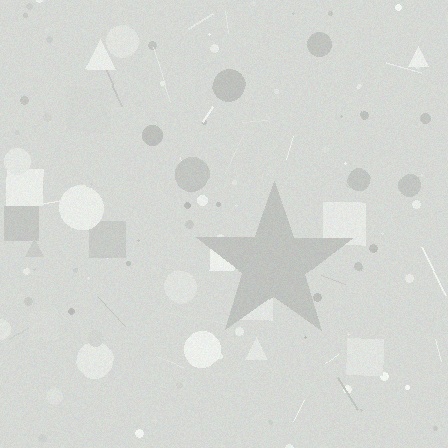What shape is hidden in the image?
A star is hidden in the image.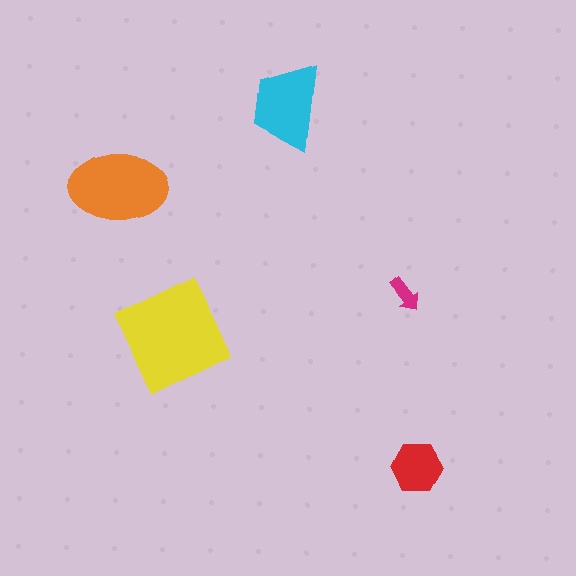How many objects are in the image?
There are 5 objects in the image.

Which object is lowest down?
The red hexagon is bottommost.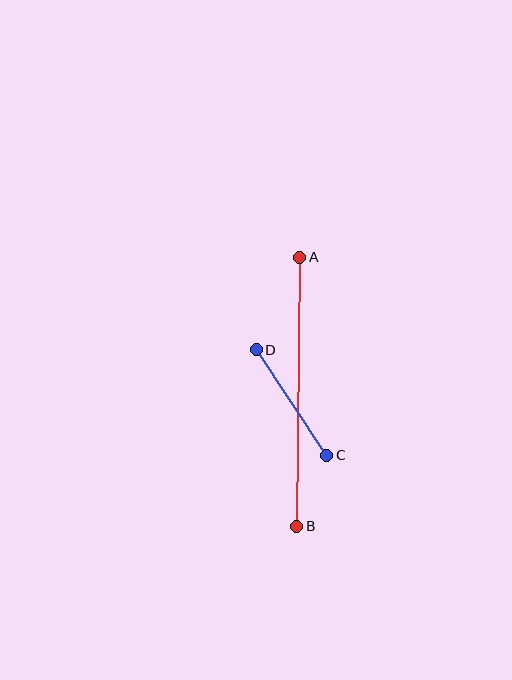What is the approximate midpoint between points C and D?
The midpoint is at approximately (291, 403) pixels.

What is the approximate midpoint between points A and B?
The midpoint is at approximately (298, 392) pixels.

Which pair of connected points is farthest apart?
Points A and B are farthest apart.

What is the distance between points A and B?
The distance is approximately 269 pixels.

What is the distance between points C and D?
The distance is approximately 127 pixels.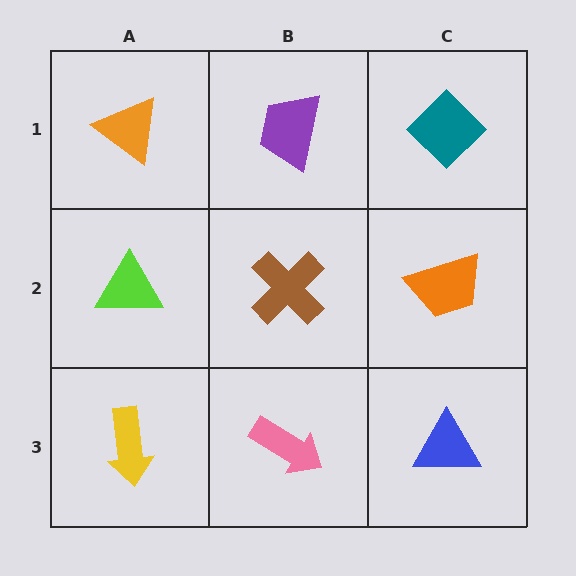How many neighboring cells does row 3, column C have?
2.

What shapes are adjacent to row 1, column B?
A brown cross (row 2, column B), an orange triangle (row 1, column A), a teal diamond (row 1, column C).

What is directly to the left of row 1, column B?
An orange triangle.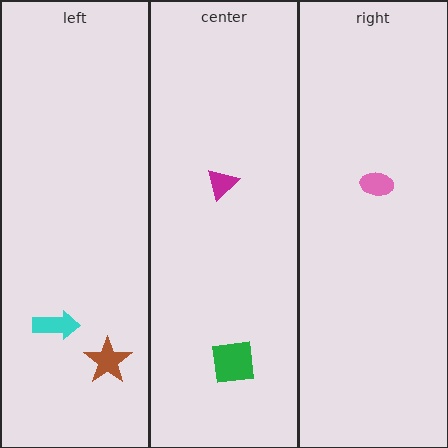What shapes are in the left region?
The cyan arrow, the brown star.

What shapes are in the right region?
The pink ellipse.